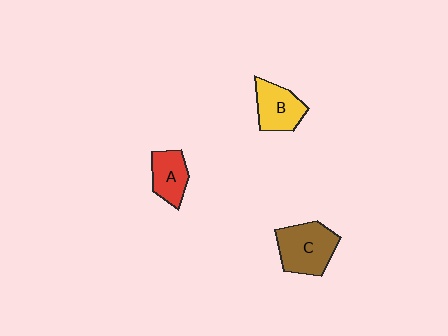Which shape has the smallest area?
Shape A (red).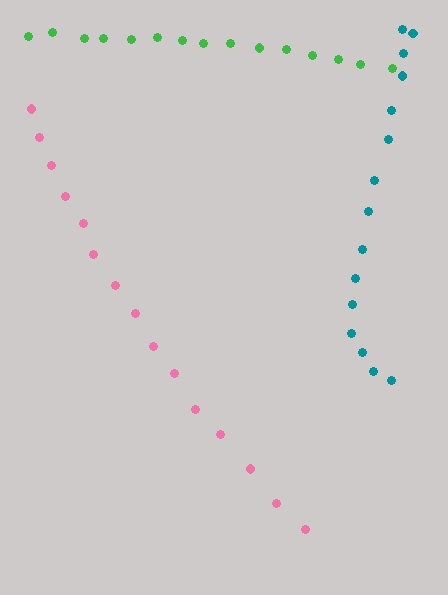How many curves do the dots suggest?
There are 3 distinct paths.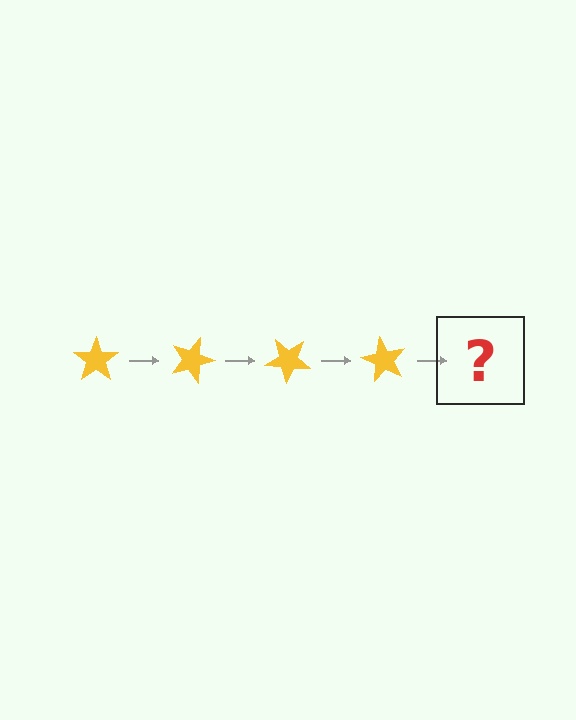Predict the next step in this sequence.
The next step is a yellow star rotated 80 degrees.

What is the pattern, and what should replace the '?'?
The pattern is that the star rotates 20 degrees each step. The '?' should be a yellow star rotated 80 degrees.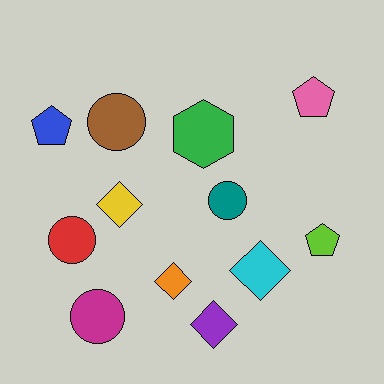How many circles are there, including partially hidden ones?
There are 4 circles.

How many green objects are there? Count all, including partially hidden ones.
There is 1 green object.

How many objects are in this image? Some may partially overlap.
There are 12 objects.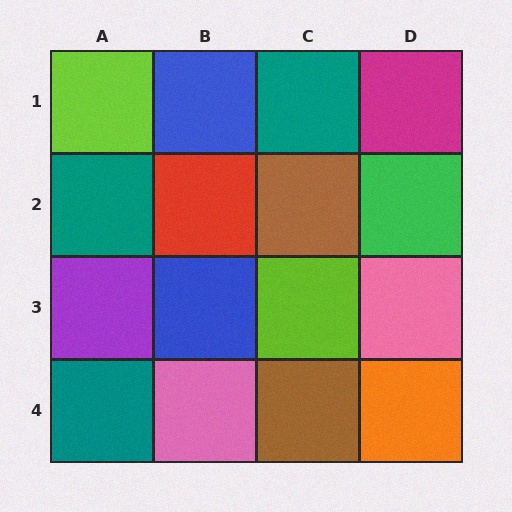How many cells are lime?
2 cells are lime.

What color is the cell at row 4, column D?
Orange.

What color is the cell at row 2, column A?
Teal.